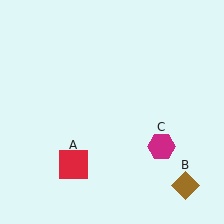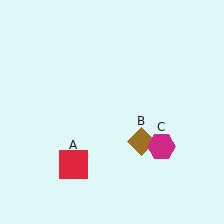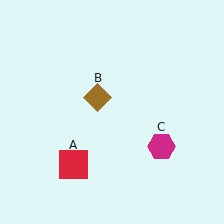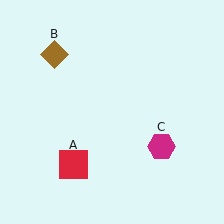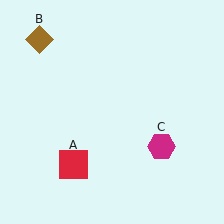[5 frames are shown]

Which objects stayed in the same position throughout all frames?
Red square (object A) and magenta hexagon (object C) remained stationary.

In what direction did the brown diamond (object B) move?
The brown diamond (object B) moved up and to the left.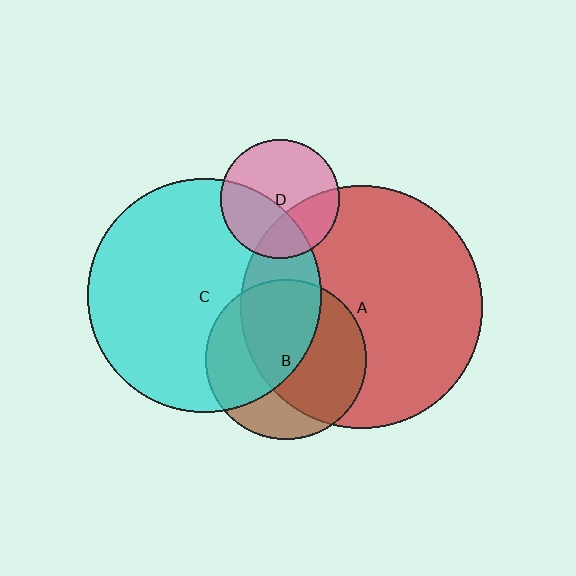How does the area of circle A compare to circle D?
Approximately 4.2 times.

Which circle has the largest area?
Circle A (red).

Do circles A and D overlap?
Yes.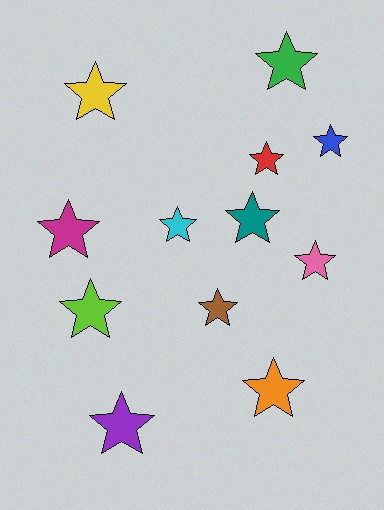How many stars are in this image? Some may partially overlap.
There are 12 stars.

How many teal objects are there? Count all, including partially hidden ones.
There is 1 teal object.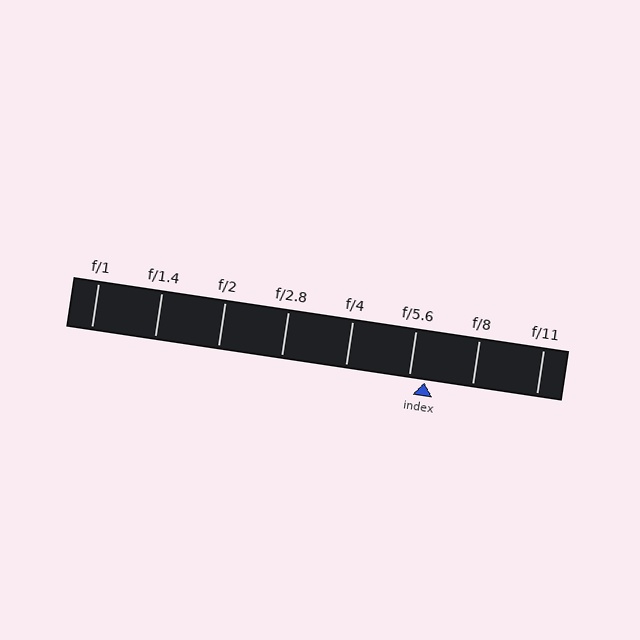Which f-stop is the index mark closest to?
The index mark is closest to f/5.6.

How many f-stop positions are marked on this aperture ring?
There are 8 f-stop positions marked.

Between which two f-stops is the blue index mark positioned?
The index mark is between f/5.6 and f/8.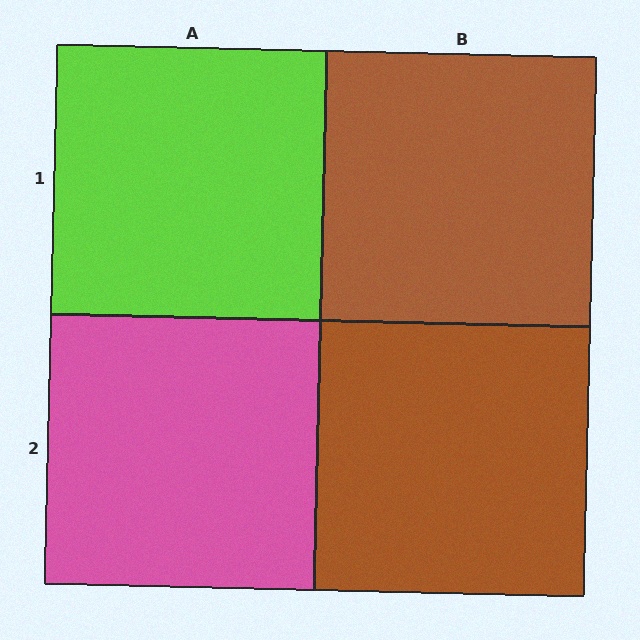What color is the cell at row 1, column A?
Lime.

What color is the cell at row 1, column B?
Brown.